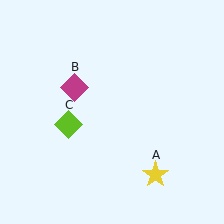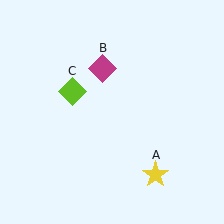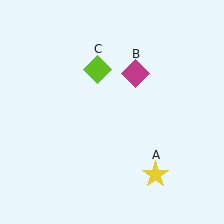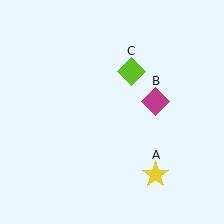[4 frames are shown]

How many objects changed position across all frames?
2 objects changed position: magenta diamond (object B), lime diamond (object C).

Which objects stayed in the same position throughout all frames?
Yellow star (object A) remained stationary.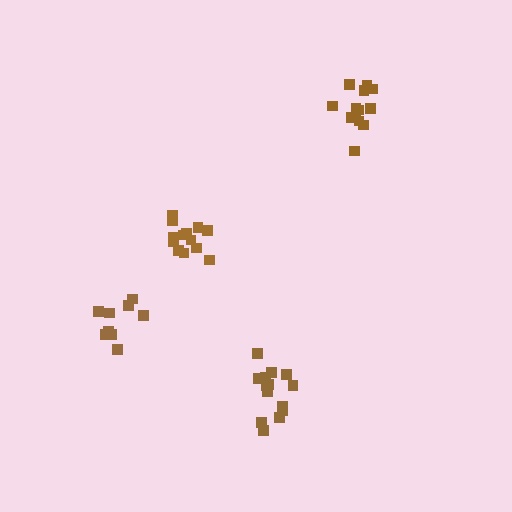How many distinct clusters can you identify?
There are 4 distinct clusters.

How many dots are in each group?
Group 1: 14 dots, Group 2: 13 dots, Group 3: 13 dots, Group 4: 9 dots (49 total).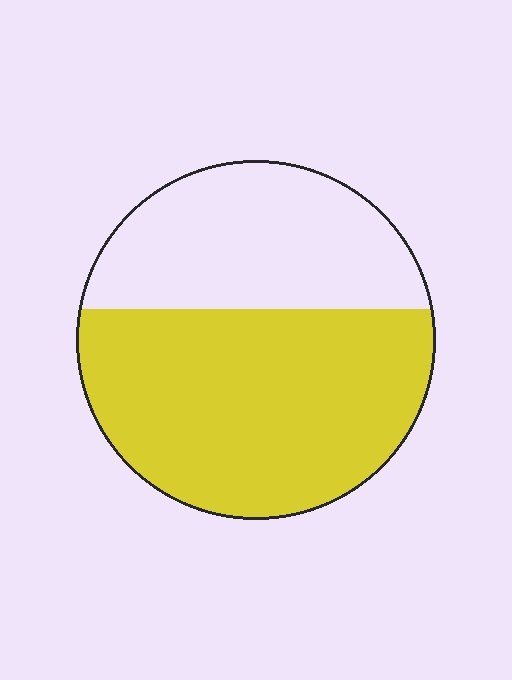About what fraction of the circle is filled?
About three fifths (3/5).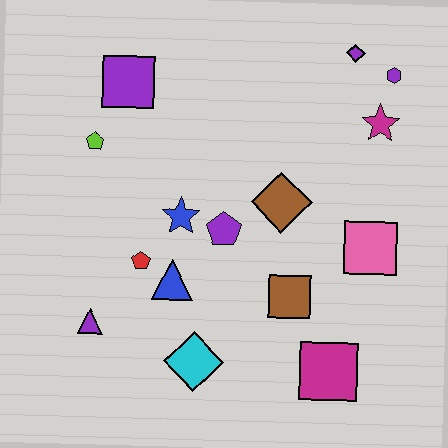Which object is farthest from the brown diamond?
The purple triangle is farthest from the brown diamond.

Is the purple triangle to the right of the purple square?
No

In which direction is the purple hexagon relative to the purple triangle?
The purple hexagon is to the right of the purple triangle.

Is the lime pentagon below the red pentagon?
No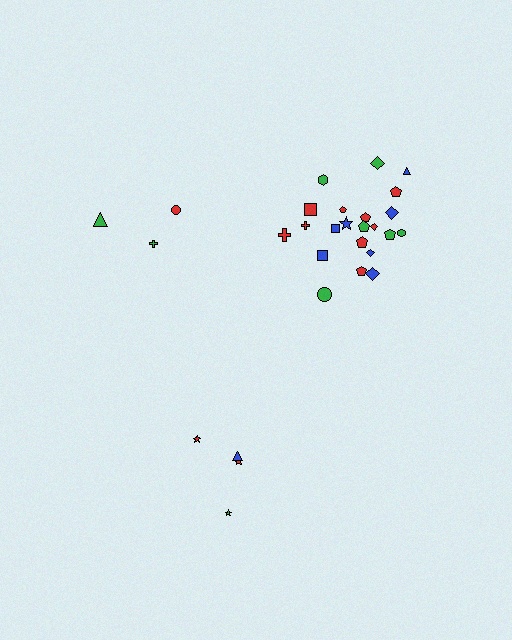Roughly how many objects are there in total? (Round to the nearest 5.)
Roughly 30 objects in total.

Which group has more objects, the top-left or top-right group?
The top-right group.